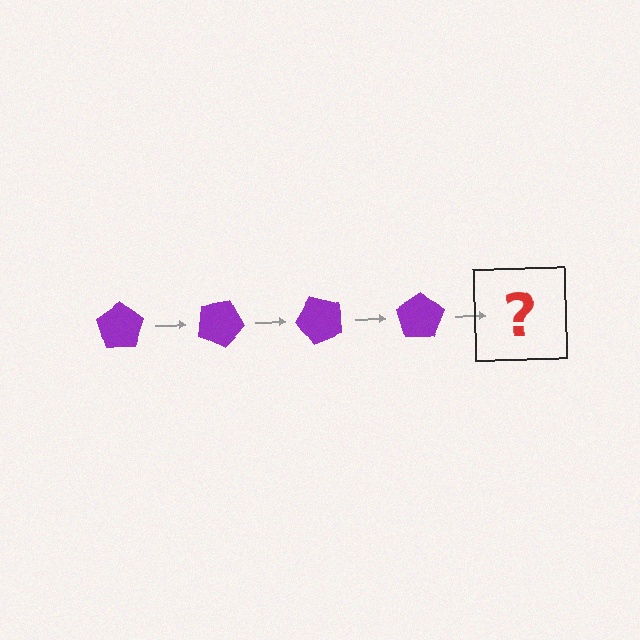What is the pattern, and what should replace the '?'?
The pattern is that the pentagon rotates 25 degrees each step. The '?' should be a purple pentagon rotated 100 degrees.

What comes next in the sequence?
The next element should be a purple pentagon rotated 100 degrees.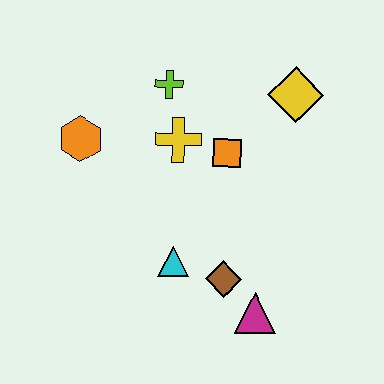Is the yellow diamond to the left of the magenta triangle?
No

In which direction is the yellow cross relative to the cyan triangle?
The yellow cross is above the cyan triangle.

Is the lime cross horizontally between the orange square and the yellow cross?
No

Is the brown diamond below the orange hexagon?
Yes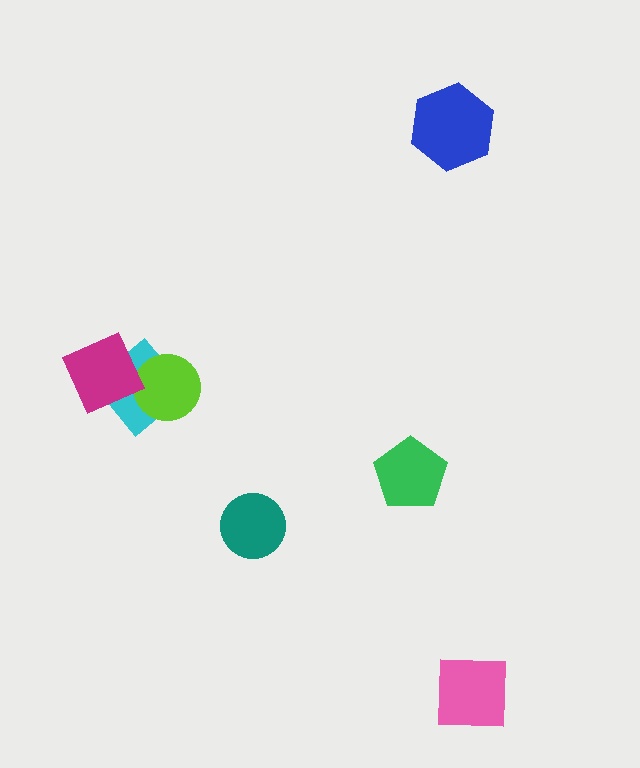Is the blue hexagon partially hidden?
No, no other shape covers it.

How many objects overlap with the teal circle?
0 objects overlap with the teal circle.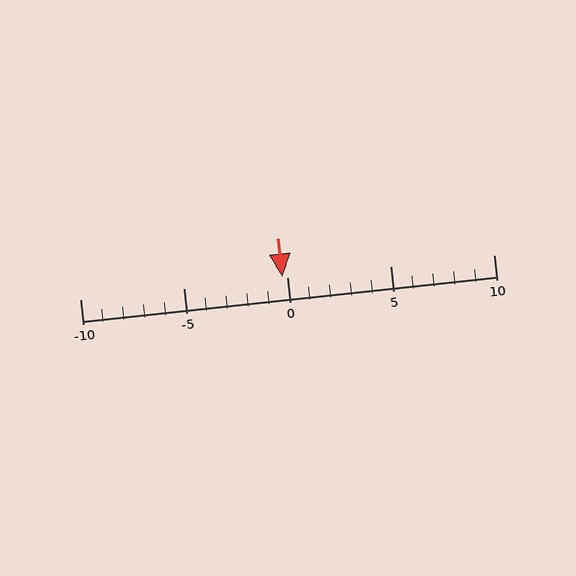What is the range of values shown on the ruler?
The ruler shows values from -10 to 10.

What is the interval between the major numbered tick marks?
The major tick marks are spaced 5 units apart.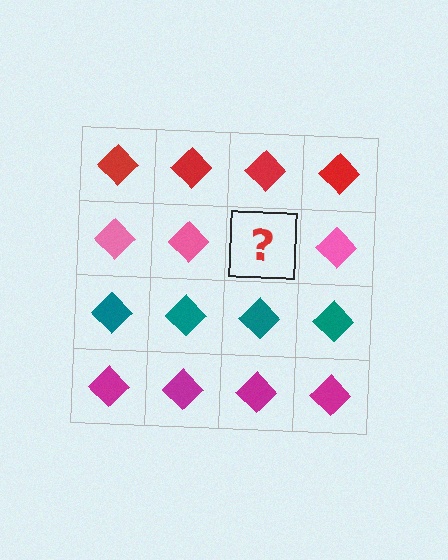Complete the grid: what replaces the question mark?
The question mark should be replaced with a pink diamond.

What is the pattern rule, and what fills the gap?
The rule is that each row has a consistent color. The gap should be filled with a pink diamond.